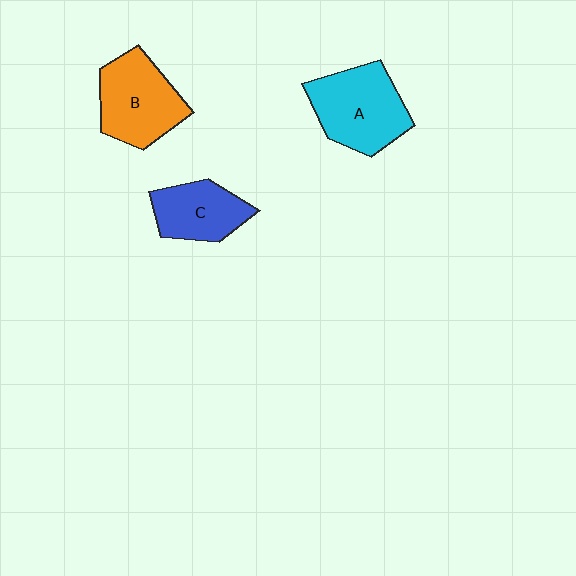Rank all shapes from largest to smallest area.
From largest to smallest: A (cyan), B (orange), C (blue).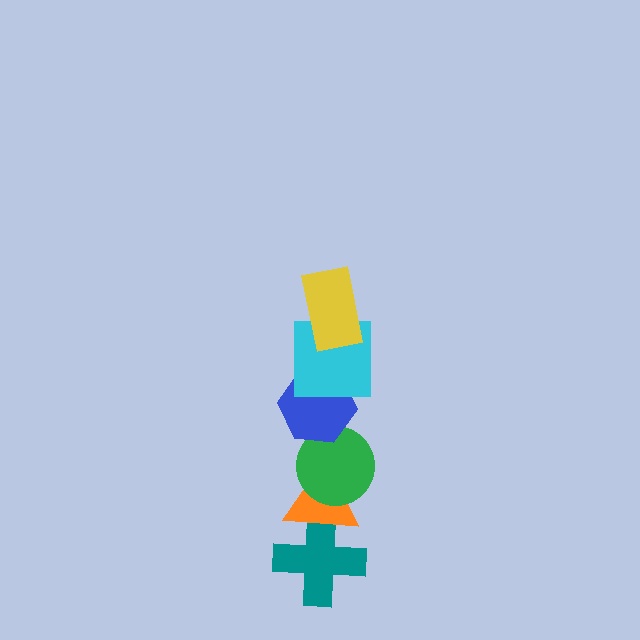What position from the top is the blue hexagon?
The blue hexagon is 3rd from the top.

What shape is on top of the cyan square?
The yellow rectangle is on top of the cyan square.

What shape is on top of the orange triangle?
The green circle is on top of the orange triangle.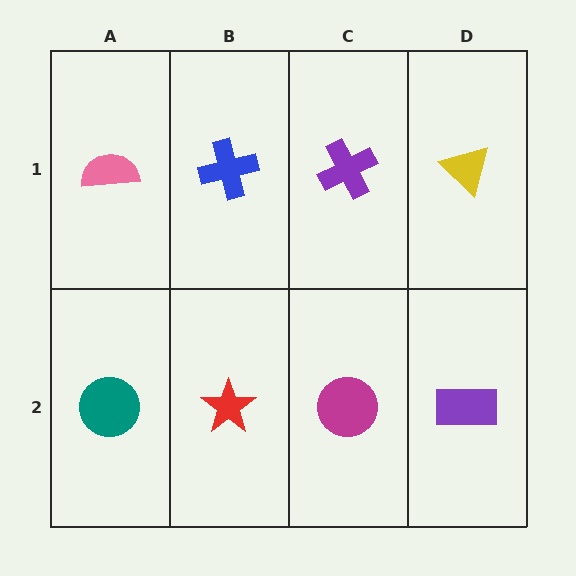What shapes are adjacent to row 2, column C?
A purple cross (row 1, column C), a red star (row 2, column B), a purple rectangle (row 2, column D).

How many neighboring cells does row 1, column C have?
3.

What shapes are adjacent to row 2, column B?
A blue cross (row 1, column B), a teal circle (row 2, column A), a magenta circle (row 2, column C).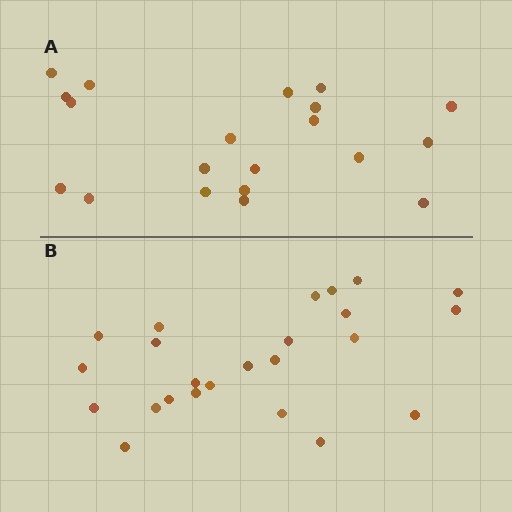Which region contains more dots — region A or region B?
Region B (the bottom region) has more dots.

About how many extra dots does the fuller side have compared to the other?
Region B has about 4 more dots than region A.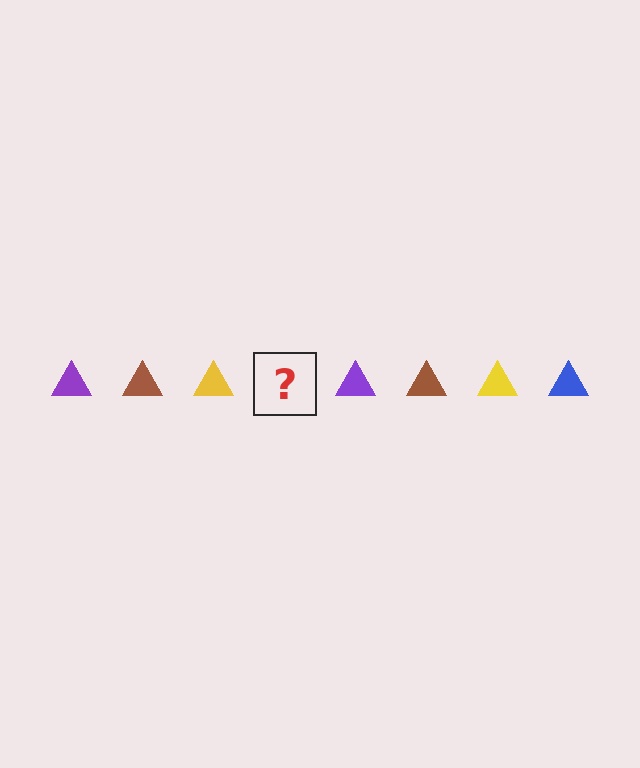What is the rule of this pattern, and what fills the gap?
The rule is that the pattern cycles through purple, brown, yellow, blue triangles. The gap should be filled with a blue triangle.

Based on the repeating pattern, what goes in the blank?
The blank should be a blue triangle.